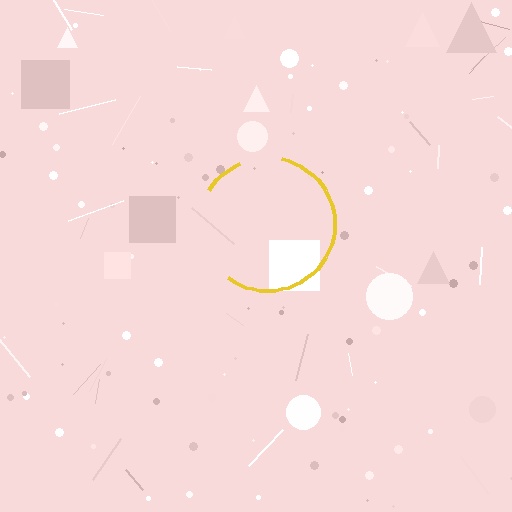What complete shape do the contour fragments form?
The contour fragments form a circle.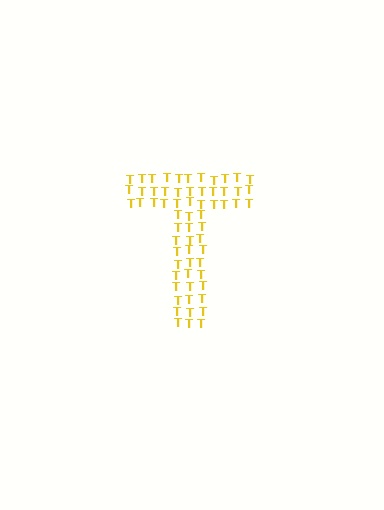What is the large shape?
The large shape is the letter T.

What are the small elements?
The small elements are letter T's.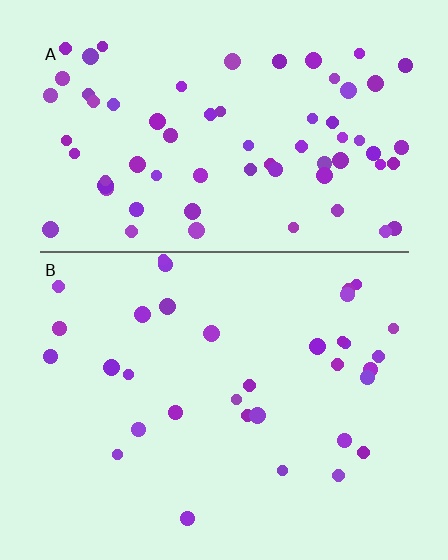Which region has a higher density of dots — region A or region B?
A (the top).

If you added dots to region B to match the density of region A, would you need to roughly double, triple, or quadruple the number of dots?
Approximately double.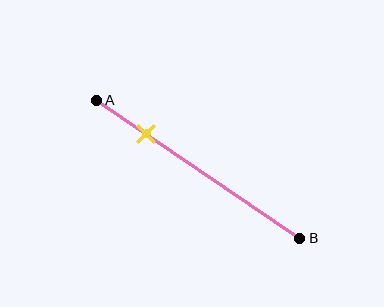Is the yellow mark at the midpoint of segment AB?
No, the mark is at about 25% from A, not at the 50% midpoint.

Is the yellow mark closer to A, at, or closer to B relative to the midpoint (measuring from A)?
The yellow mark is closer to point A than the midpoint of segment AB.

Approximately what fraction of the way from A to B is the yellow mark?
The yellow mark is approximately 25% of the way from A to B.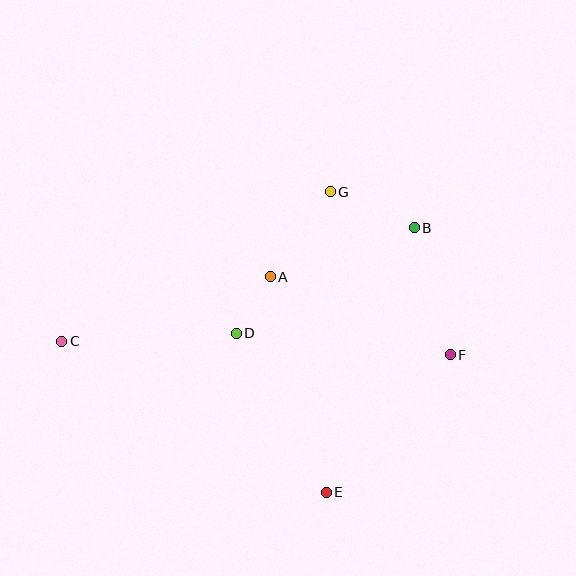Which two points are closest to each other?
Points A and D are closest to each other.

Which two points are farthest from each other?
Points C and F are farthest from each other.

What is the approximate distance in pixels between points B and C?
The distance between B and C is approximately 370 pixels.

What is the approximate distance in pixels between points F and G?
The distance between F and G is approximately 203 pixels.